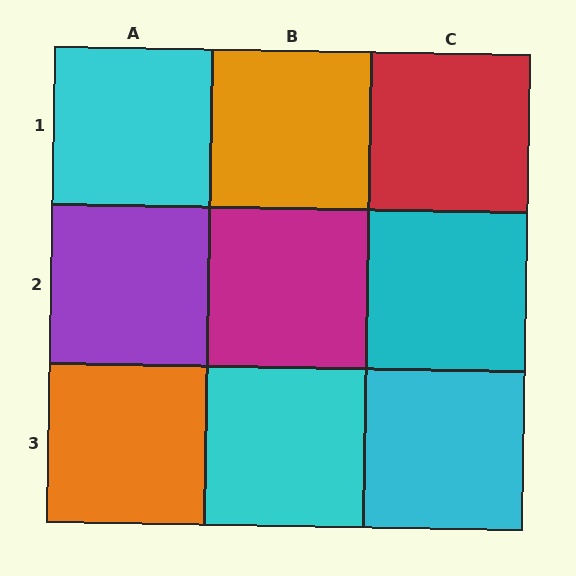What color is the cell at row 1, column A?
Cyan.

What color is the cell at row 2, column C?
Cyan.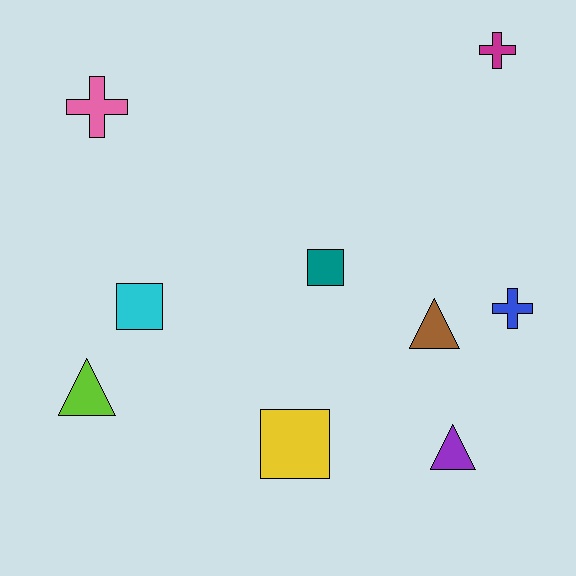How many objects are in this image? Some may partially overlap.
There are 9 objects.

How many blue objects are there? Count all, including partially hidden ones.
There is 1 blue object.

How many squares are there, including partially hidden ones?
There are 3 squares.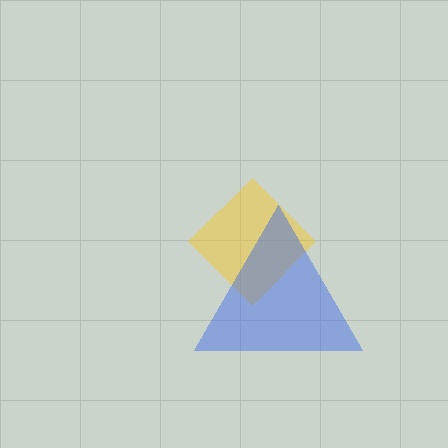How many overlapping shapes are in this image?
There are 2 overlapping shapes in the image.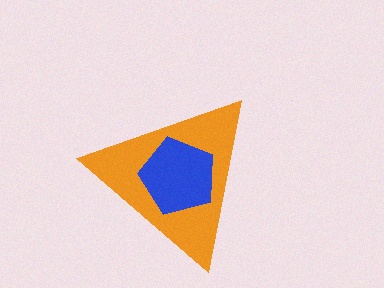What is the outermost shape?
The orange triangle.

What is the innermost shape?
The blue pentagon.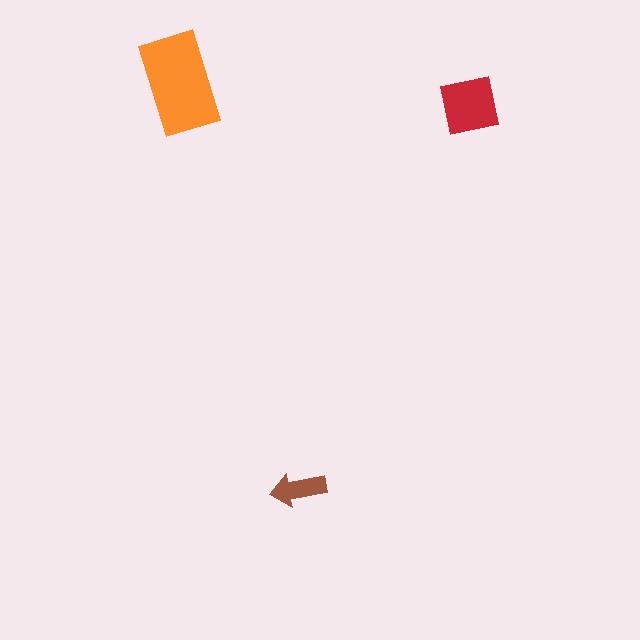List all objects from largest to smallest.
The orange rectangle, the red square, the brown arrow.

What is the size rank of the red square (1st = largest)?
2nd.